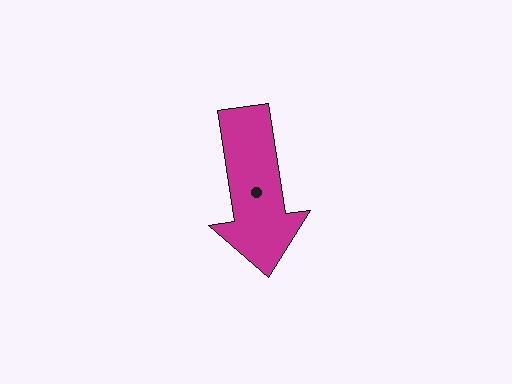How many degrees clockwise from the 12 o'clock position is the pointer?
Approximately 172 degrees.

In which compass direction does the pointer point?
South.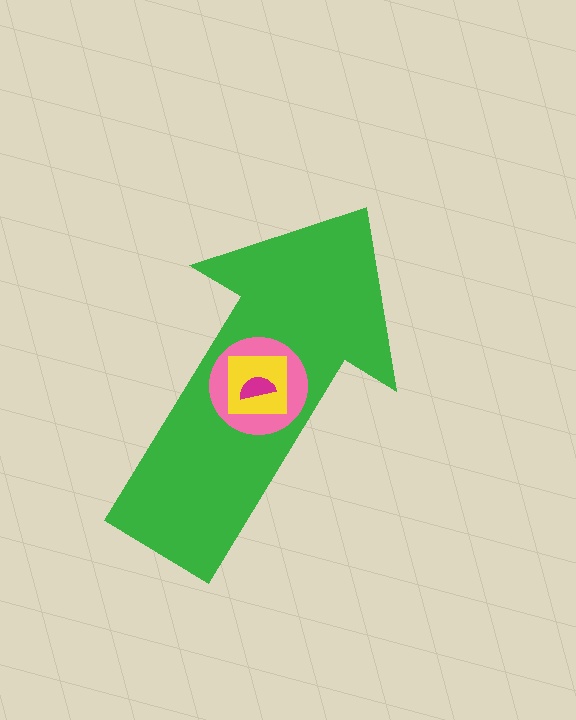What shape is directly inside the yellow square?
The magenta semicircle.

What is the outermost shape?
The green arrow.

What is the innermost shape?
The magenta semicircle.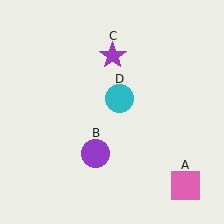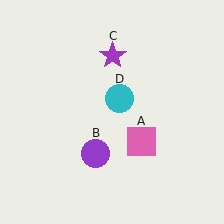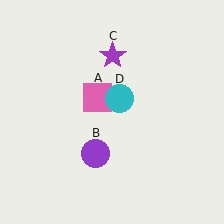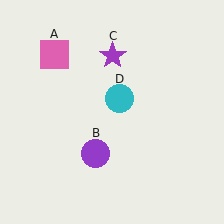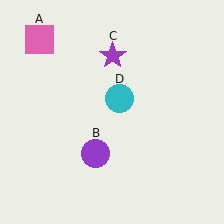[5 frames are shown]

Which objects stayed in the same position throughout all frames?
Purple circle (object B) and purple star (object C) and cyan circle (object D) remained stationary.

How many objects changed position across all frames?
1 object changed position: pink square (object A).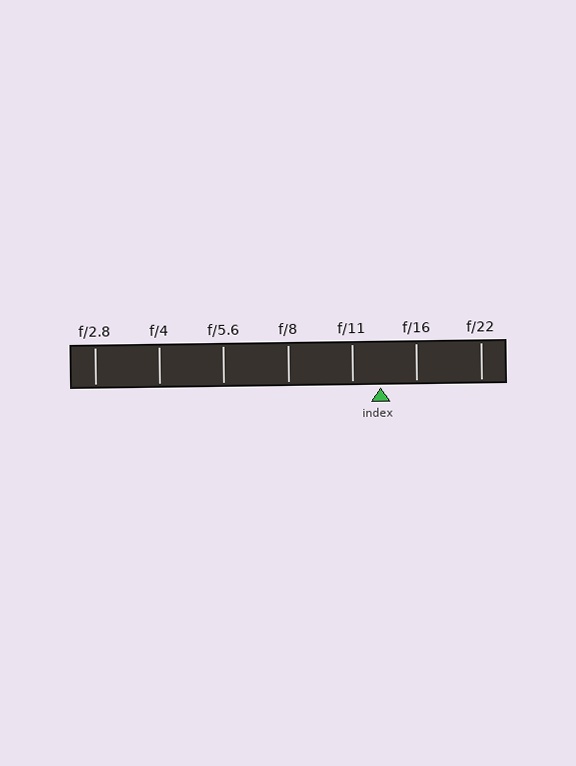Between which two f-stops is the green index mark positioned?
The index mark is between f/11 and f/16.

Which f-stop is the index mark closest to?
The index mark is closest to f/11.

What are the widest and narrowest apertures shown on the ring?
The widest aperture shown is f/2.8 and the narrowest is f/22.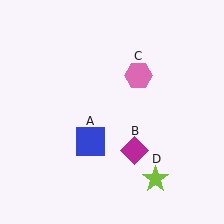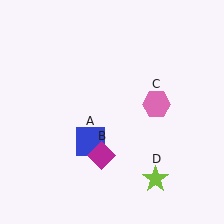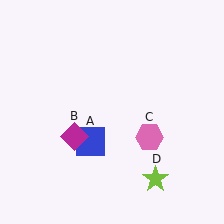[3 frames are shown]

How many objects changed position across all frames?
2 objects changed position: magenta diamond (object B), pink hexagon (object C).